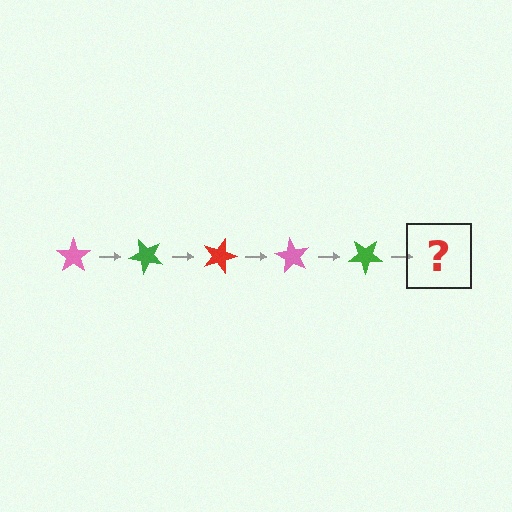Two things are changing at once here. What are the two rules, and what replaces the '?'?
The two rules are that it rotates 45 degrees each step and the color cycles through pink, green, and red. The '?' should be a red star, rotated 225 degrees from the start.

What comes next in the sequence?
The next element should be a red star, rotated 225 degrees from the start.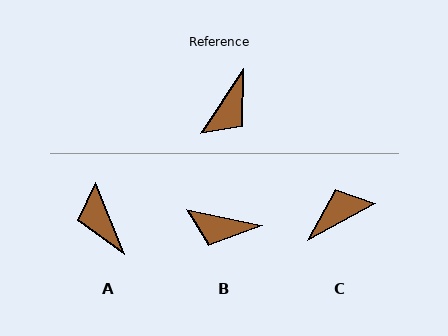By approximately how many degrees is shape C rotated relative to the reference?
Approximately 152 degrees counter-clockwise.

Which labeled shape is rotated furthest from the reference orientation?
C, about 152 degrees away.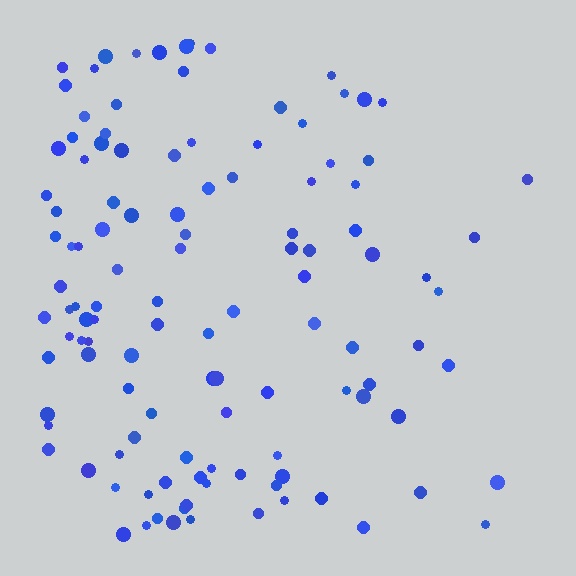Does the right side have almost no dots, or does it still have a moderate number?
Still a moderate number, just noticeably fewer than the left.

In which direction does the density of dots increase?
From right to left, with the left side densest.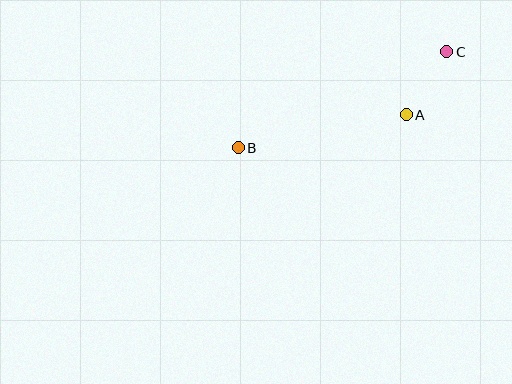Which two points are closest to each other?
Points A and C are closest to each other.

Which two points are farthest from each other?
Points B and C are farthest from each other.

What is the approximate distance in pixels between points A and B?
The distance between A and B is approximately 171 pixels.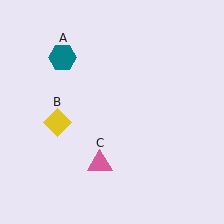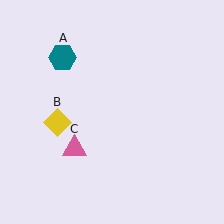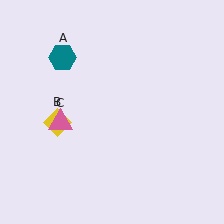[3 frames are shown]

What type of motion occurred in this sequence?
The pink triangle (object C) rotated clockwise around the center of the scene.